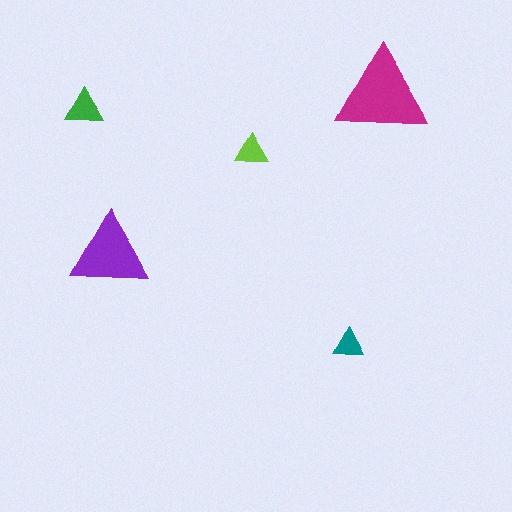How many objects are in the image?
There are 5 objects in the image.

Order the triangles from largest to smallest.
the magenta one, the purple one, the green one, the lime one, the teal one.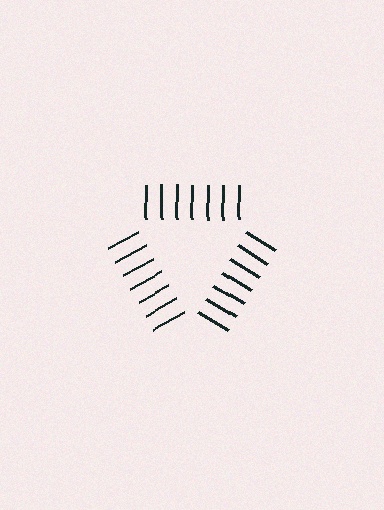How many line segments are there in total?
21 — 7 along each of the 3 edges.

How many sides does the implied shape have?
3 sides — the line-ends trace a triangle.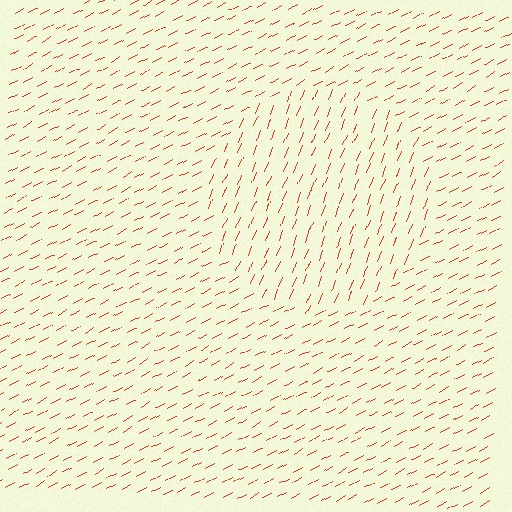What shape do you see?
I see a circle.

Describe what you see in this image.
The image is filled with small red line segments. A circle region in the image has lines oriented differently from the surrounding lines, creating a visible texture boundary.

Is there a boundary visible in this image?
Yes, there is a texture boundary formed by a change in line orientation.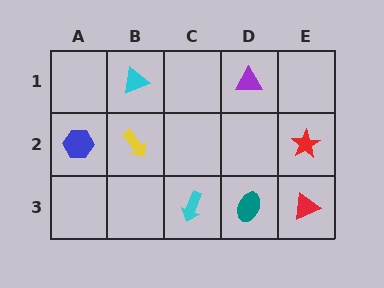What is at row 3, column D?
A teal ellipse.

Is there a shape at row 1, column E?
No, that cell is empty.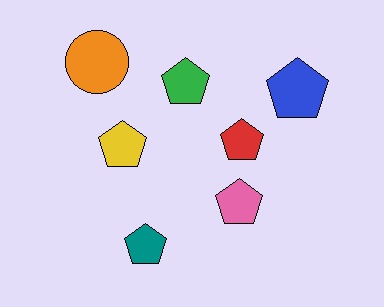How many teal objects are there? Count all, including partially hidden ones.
There is 1 teal object.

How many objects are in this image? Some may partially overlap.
There are 7 objects.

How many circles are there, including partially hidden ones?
There is 1 circle.